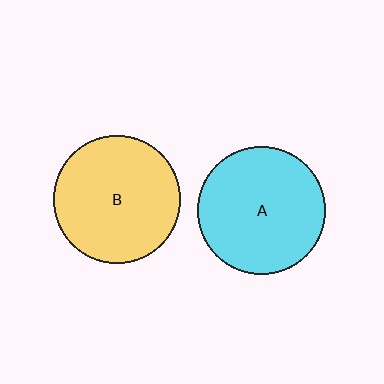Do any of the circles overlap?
No, none of the circles overlap.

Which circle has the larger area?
Circle A (cyan).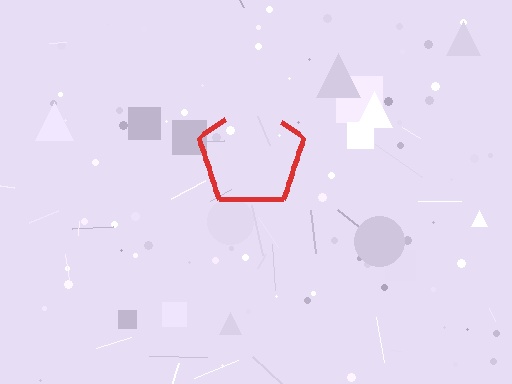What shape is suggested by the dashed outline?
The dashed outline suggests a pentagon.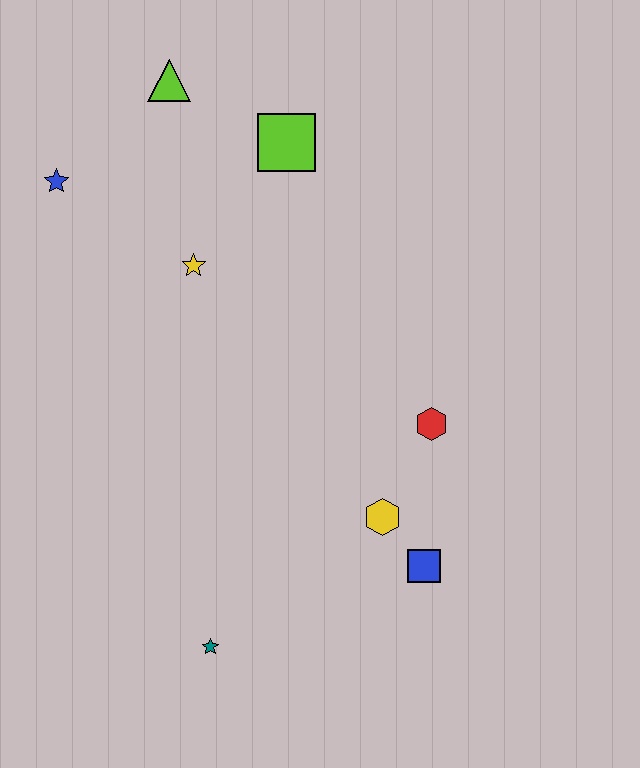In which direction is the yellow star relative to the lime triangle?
The yellow star is below the lime triangle.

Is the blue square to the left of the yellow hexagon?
No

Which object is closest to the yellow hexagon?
The blue square is closest to the yellow hexagon.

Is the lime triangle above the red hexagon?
Yes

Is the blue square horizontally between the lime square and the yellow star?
No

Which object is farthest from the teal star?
The lime triangle is farthest from the teal star.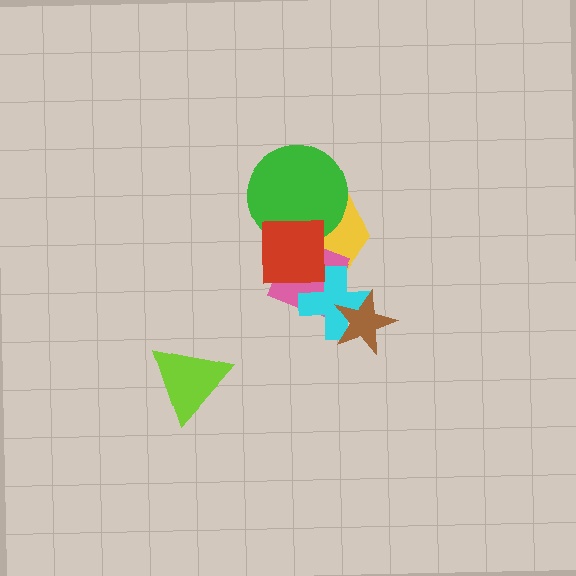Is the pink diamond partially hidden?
Yes, it is partially covered by another shape.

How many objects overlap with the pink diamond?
5 objects overlap with the pink diamond.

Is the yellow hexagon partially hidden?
Yes, it is partially covered by another shape.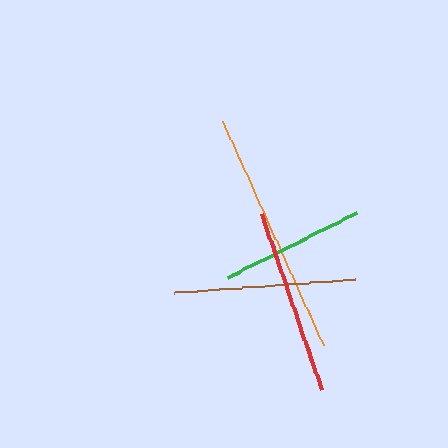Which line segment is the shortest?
The green line is the shortest at approximately 144 pixels.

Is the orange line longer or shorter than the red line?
The orange line is longer than the red line.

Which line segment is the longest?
The orange line is the longest at approximately 245 pixels.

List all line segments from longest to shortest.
From longest to shortest: orange, red, brown, green.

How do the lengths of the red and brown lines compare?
The red and brown lines are approximately the same length.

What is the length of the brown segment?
The brown segment is approximately 182 pixels long.